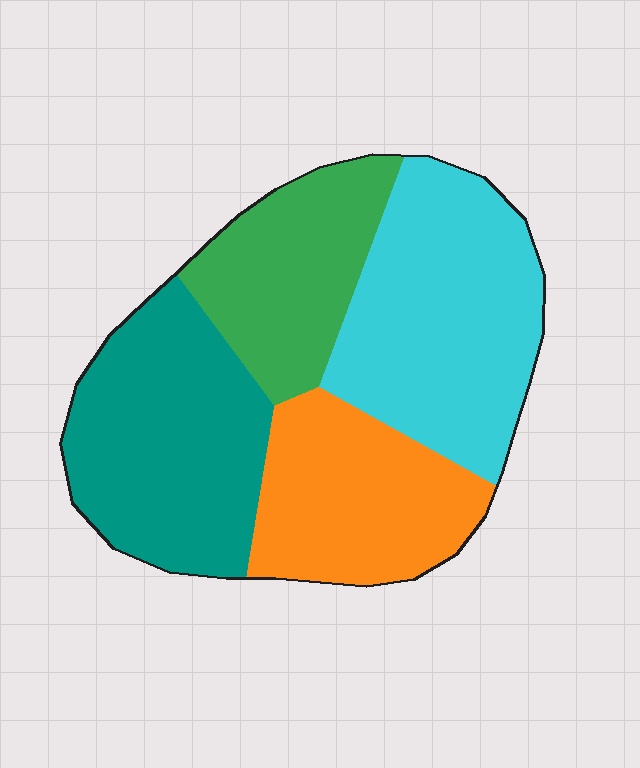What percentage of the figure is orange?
Orange takes up about one fifth (1/5) of the figure.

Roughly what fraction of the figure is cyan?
Cyan covers about 30% of the figure.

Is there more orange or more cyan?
Cyan.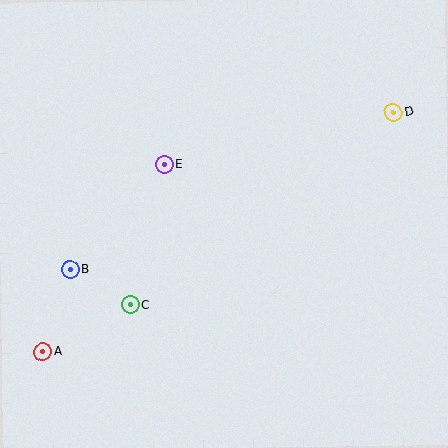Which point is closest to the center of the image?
Point E at (165, 164) is closest to the center.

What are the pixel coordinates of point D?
Point D is at (393, 112).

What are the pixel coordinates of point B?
Point B is at (70, 269).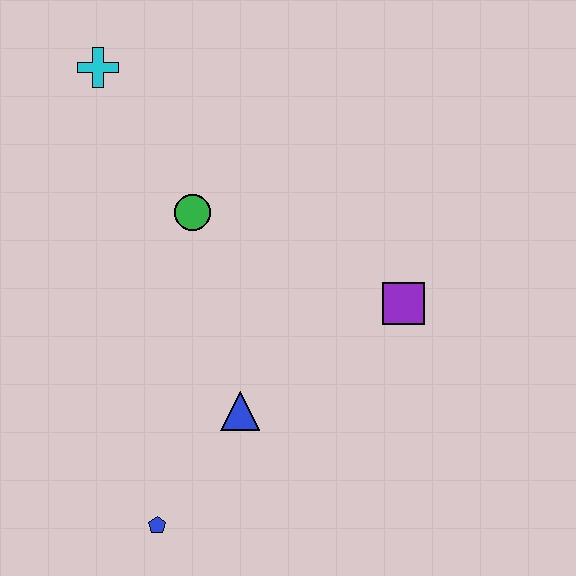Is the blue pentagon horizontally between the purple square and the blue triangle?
No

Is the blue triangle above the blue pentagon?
Yes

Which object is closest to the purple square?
The blue triangle is closest to the purple square.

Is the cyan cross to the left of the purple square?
Yes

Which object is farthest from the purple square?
The cyan cross is farthest from the purple square.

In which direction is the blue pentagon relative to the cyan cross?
The blue pentagon is below the cyan cross.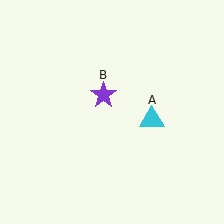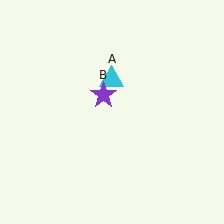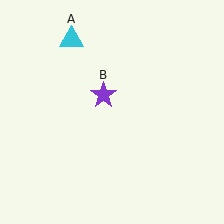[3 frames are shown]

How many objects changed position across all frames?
1 object changed position: cyan triangle (object A).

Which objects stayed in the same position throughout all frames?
Purple star (object B) remained stationary.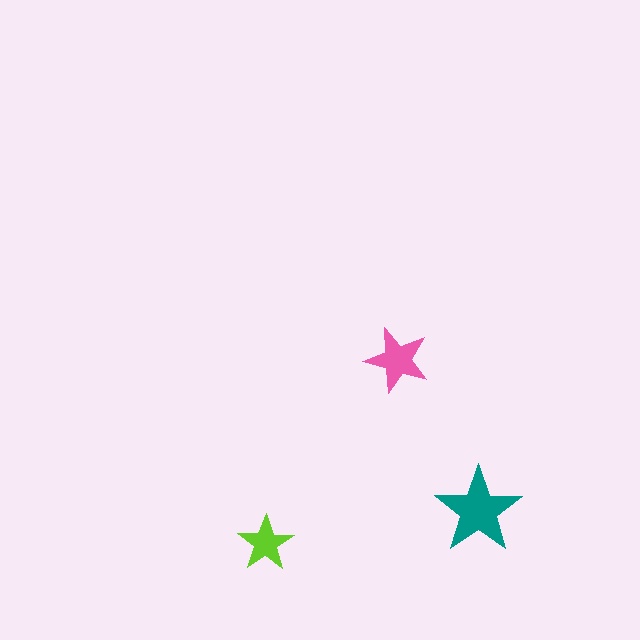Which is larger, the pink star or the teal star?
The teal one.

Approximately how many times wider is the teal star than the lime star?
About 1.5 times wider.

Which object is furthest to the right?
The teal star is rightmost.